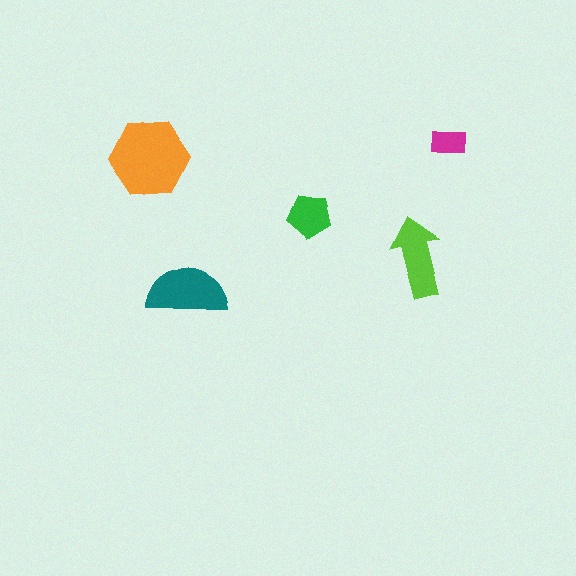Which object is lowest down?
The teal semicircle is bottommost.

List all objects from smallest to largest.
The magenta rectangle, the green pentagon, the lime arrow, the teal semicircle, the orange hexagon.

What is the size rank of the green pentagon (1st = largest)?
4th.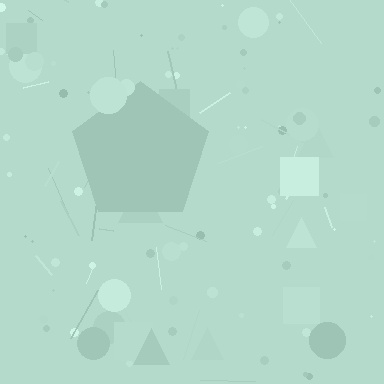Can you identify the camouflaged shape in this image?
The camouflaged shape is a pentagon.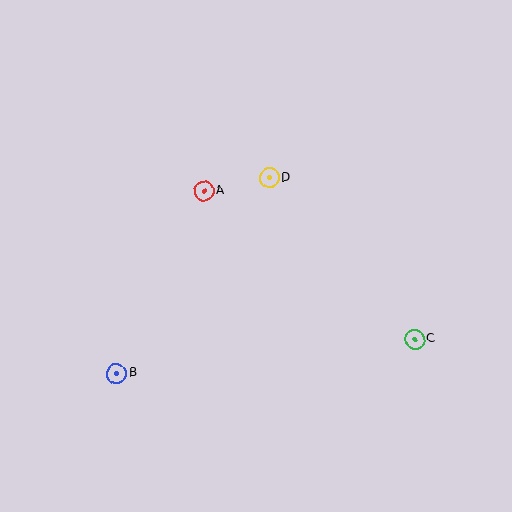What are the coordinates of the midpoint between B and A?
The midpoint between B and A is at (160, 282).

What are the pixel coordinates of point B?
Point B is at (117, 374).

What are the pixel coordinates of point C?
Point C is at (415, 339).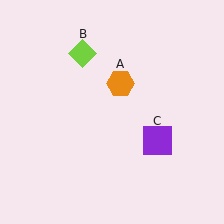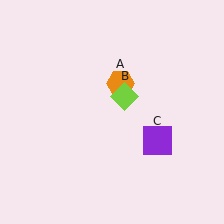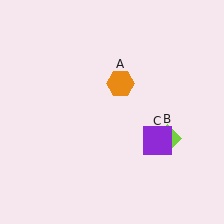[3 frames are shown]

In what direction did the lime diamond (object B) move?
The lime diamond (object B) moved down and to the right.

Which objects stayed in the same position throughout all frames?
Orange hexagon (object A) and purple square (object C) remained stationary.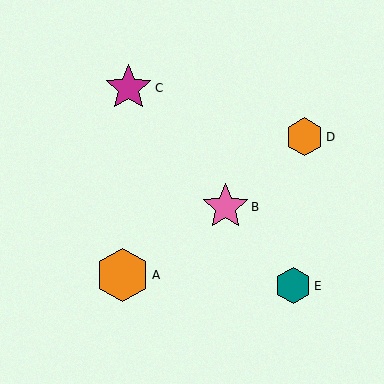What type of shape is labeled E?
Shape E is a teal hexagon.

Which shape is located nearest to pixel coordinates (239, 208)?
The pink star (labeled B) at (226, 207) is nearest to that location.